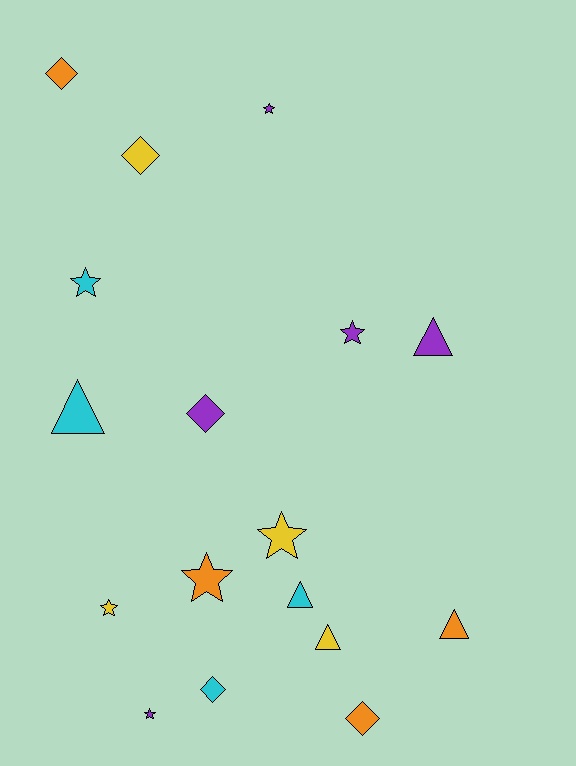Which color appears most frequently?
Purple, with 5 objects.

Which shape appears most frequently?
Star, with 7 objects.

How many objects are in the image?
There are 17 objects.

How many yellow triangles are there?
There is 1 yellow triangle.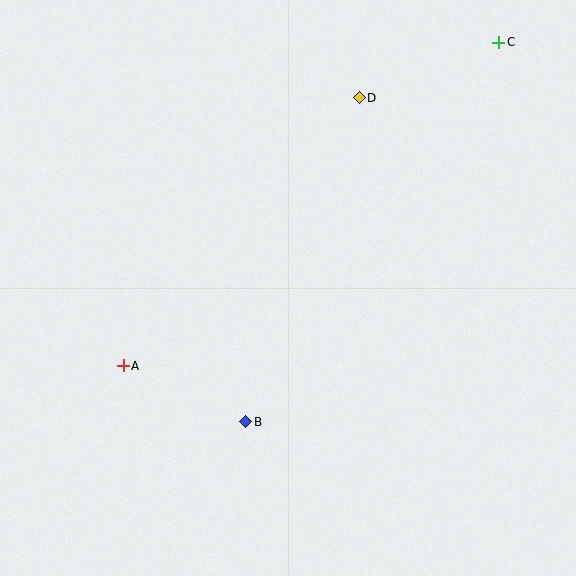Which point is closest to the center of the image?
Point B at (246, 422) is closest to the center.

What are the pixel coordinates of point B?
Point B is at (246, 422).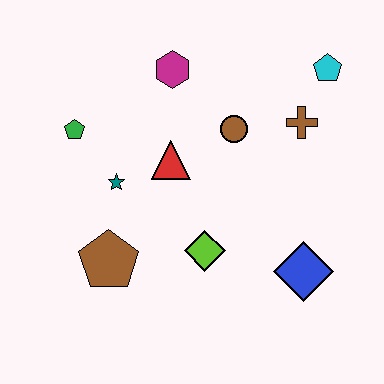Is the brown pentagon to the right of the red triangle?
No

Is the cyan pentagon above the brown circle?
Yes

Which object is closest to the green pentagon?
The teal star is closest to the green pentagon.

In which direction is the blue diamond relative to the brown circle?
The blue diamond is below the brown circle.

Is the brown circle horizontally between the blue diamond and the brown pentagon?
Yes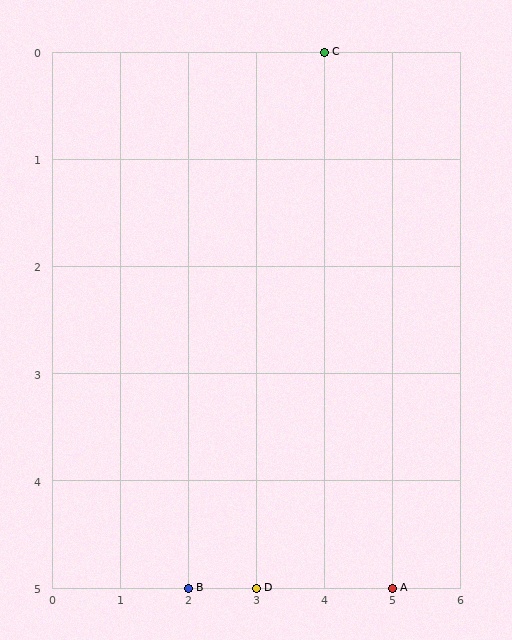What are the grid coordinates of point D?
Point D is at grid coordinates (3, 5).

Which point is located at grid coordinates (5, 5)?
Point A is at (5, 5).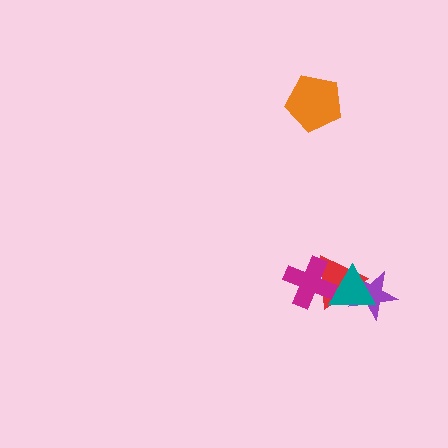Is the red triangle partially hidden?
Yes, it is partially covered by another shape.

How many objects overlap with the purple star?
2 objects overlap with the purple star.